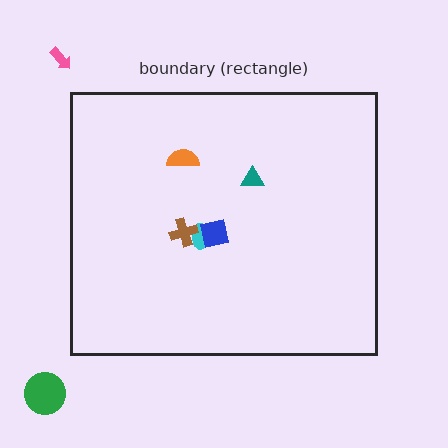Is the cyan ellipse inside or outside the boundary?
Inside.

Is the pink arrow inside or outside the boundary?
Outside.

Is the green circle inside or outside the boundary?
Outside.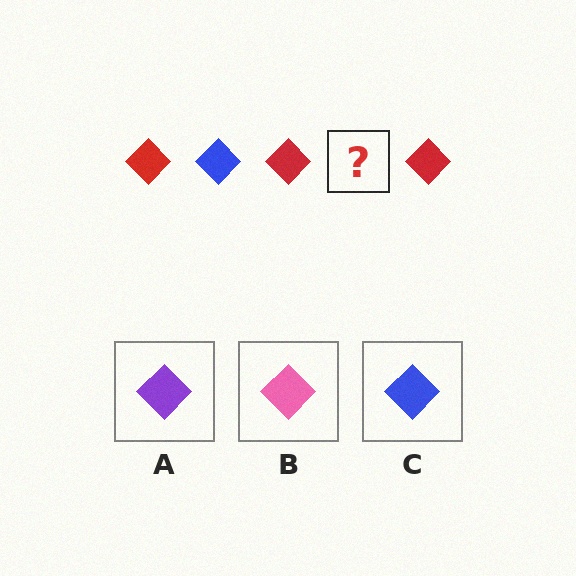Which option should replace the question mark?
Option C.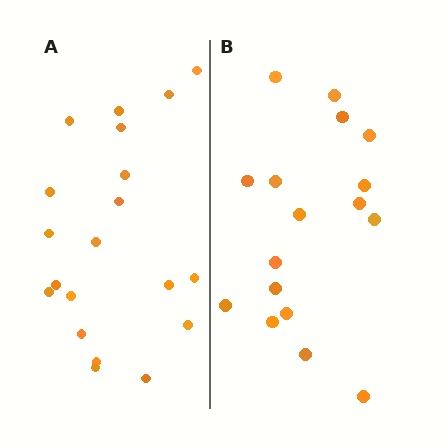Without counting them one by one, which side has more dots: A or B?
Region A (the left region) has more dots.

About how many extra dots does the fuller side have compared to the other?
Region A has just a few more — roughly 2 or 3 more dots than region B.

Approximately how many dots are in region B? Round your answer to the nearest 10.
About 20 dots. (The exact count is 17, which rounds to 20.)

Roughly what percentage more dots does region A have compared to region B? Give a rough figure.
About 20% more.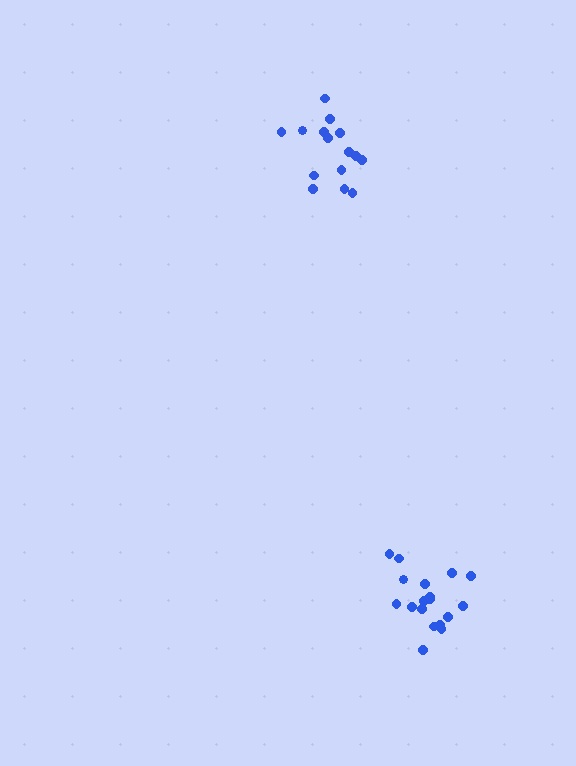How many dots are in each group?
Group 1: 15 dots, Group 2: 18 dots (33 total).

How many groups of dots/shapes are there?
There are 2 groups.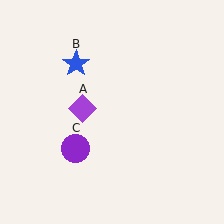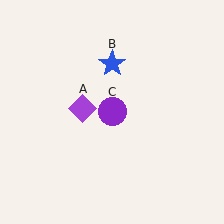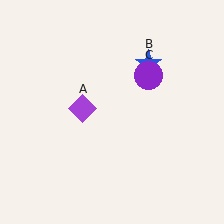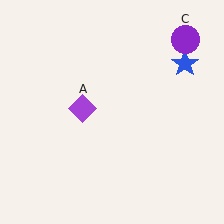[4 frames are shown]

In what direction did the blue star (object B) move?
The blue star (object B) moved right.